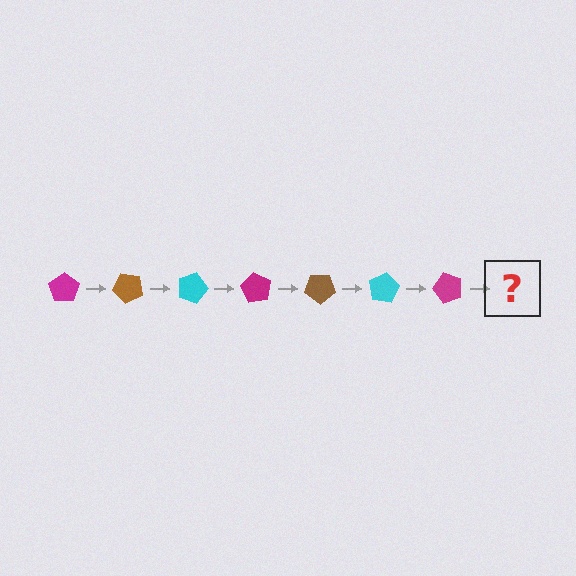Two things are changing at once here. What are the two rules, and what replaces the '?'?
The two rules are that it rotates 45 degrees each step and the color cycles through magenta, brown, and cyan. The '?' should be a brown pentagon, rotated 315 degrees from the start.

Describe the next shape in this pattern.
It should be a brown pentagon, rotated 315 degrees from the start.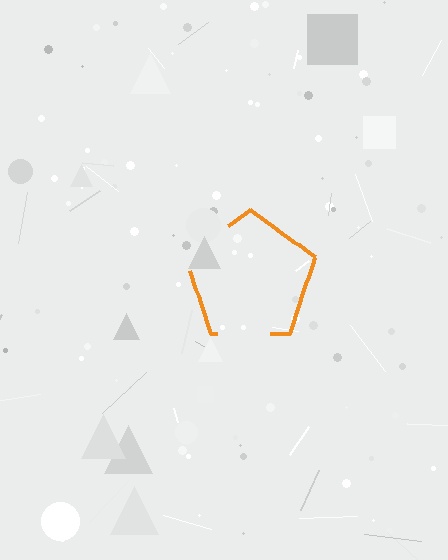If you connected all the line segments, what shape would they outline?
They would outline a pentagon.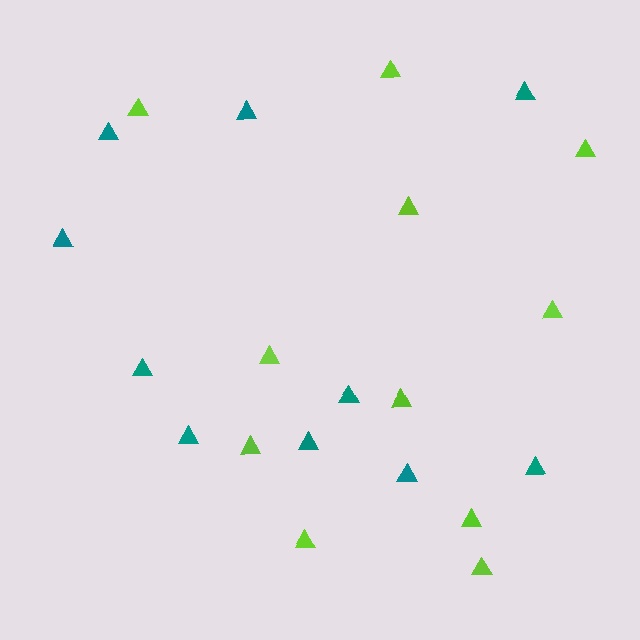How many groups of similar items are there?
There are 2 groups: one group of lime triangles (11) and one group of teal triangles (10).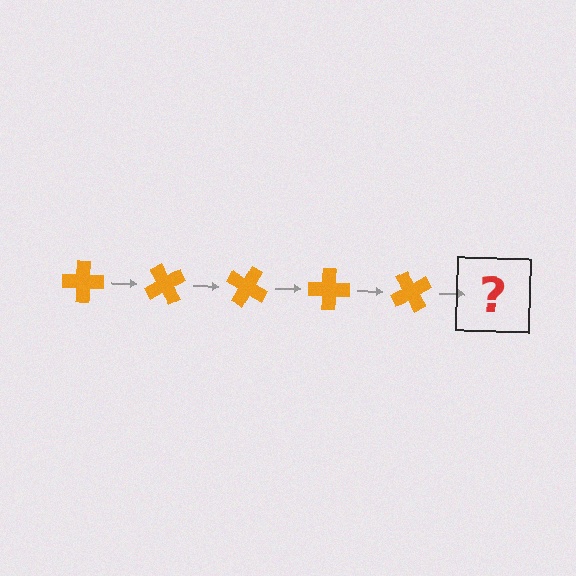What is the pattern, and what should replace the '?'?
The pattern is that the cross rotates 60 degrees each step. The '?' should be an orange cross rotated 300 degrees.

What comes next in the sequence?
The next element should be an orange cross rotated 300 degrees.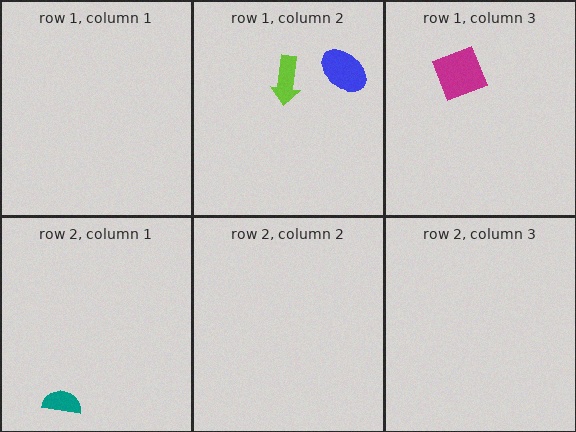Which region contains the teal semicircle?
The row 2, column 1 region.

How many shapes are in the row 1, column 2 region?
2.